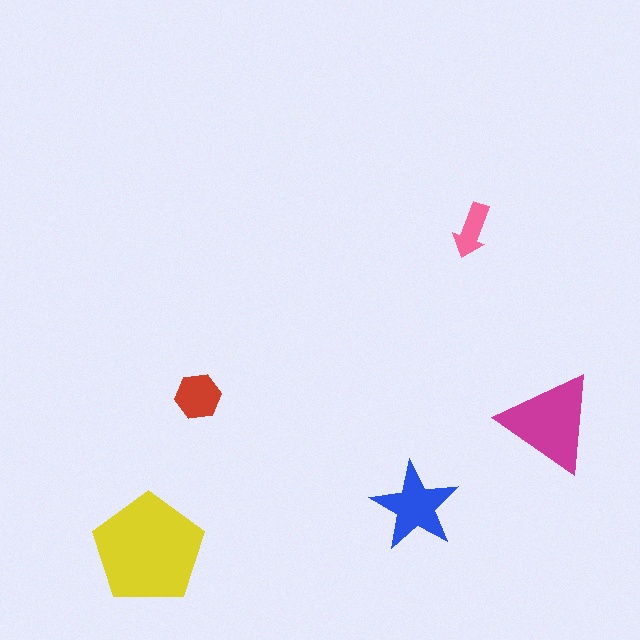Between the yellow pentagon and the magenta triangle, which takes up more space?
The yellow pentagon.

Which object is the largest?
The yellow pentagon.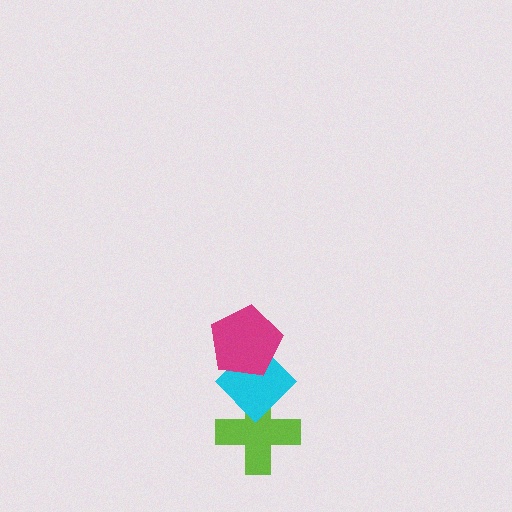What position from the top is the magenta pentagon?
The magenta pentagon is 1st from the top.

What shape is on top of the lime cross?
The cyan diamond is on top of the lime cross.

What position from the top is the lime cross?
The lime cross is 3rd from the top.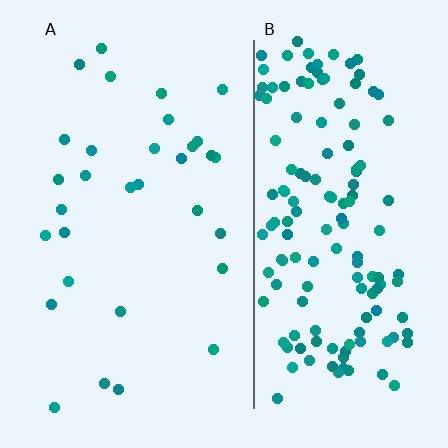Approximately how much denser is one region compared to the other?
Approximately 4.9× — region B over region A.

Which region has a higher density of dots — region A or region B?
B (the right).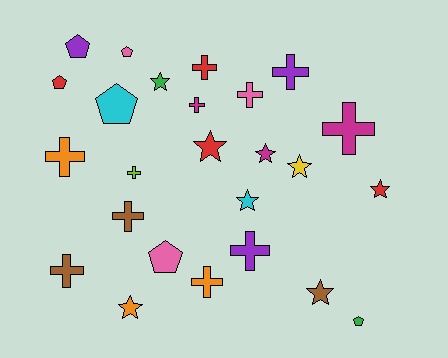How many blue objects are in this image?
There are no blue objects.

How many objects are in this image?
There are 25 objects.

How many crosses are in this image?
There are 11 crosses.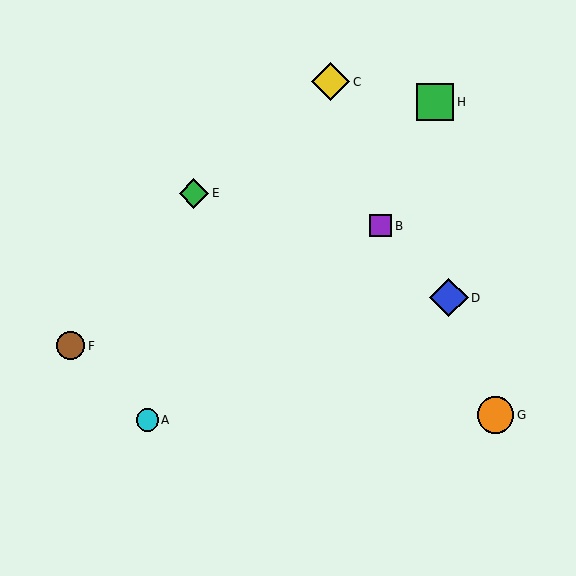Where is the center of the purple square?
The center of the purple square is at (381, 226).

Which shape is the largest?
The blue diamond (labeled D) is the largest.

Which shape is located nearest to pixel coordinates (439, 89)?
The green square (labeled H) at (435, 102) is nearest to that location.